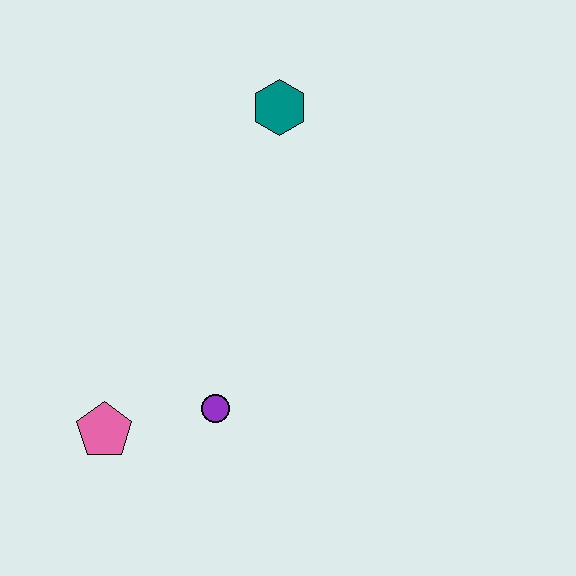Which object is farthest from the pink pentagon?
The teal hexagon is farthest from the pink pentagon.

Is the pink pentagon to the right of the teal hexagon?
No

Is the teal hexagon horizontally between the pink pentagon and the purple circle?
No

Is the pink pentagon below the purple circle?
Yes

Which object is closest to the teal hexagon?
The purple circle is closest to the teal hexagon.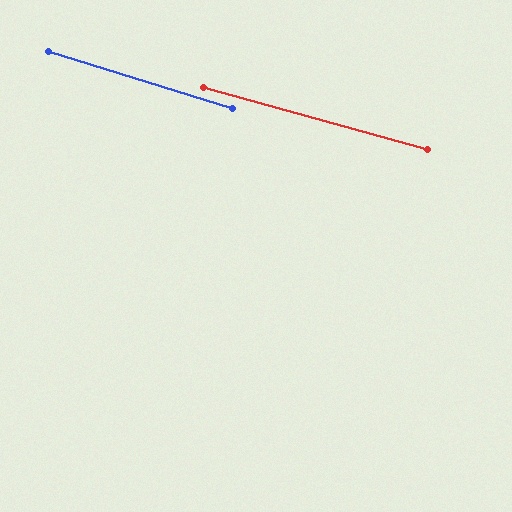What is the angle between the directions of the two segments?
Approximately 2 degrees.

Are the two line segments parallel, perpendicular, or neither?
Parallel — their directions differ by only 1.8°.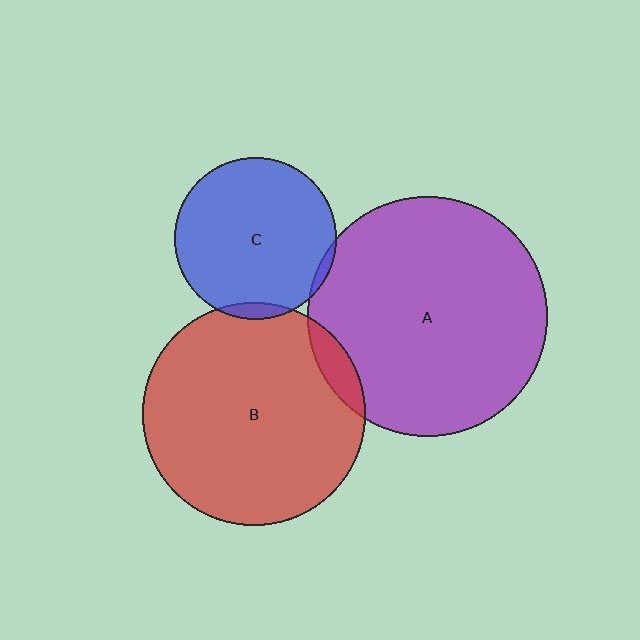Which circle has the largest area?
Circle A (purple).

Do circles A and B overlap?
Yes.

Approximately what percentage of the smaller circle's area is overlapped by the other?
Approximately 5%.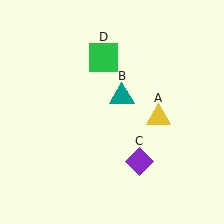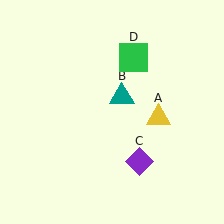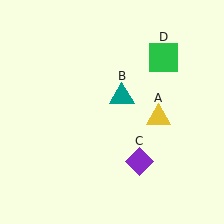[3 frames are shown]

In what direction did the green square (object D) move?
The green square (object D) moved right.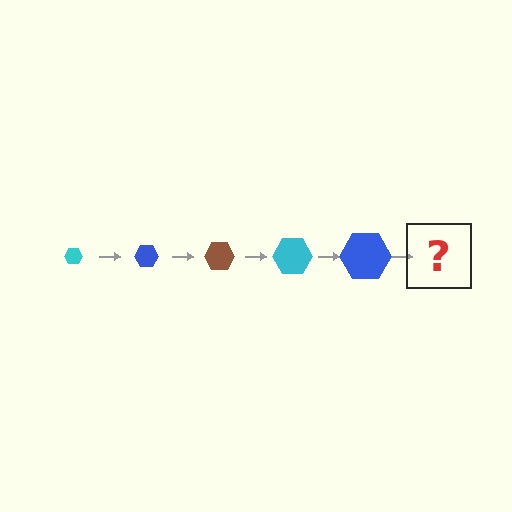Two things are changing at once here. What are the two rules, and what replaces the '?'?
The two rules are that the hexagon grows larger each step and the color cycles through cyan, blue, and brown. The '?' should be a brown hexagon, larger than the previous one.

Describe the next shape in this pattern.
It should be a brown hexagon, larger than the previous one.